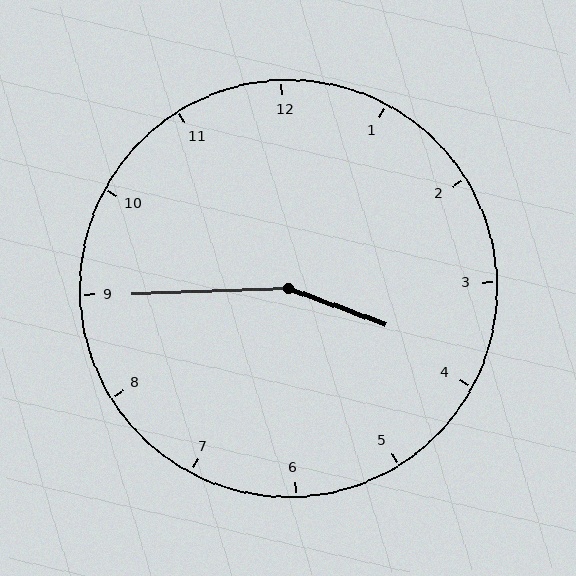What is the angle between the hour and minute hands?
Approximately 158 degrees.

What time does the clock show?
3:45.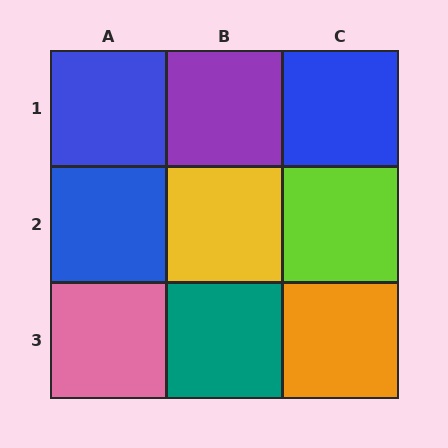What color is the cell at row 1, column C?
Blue.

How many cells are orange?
1 cell is orange.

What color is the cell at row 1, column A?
Blue.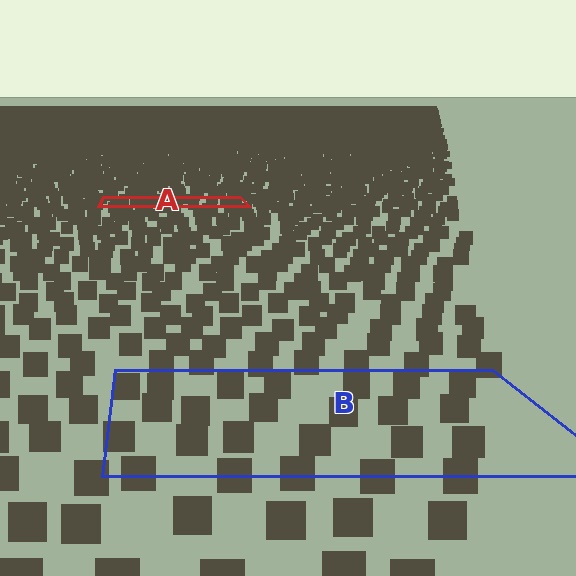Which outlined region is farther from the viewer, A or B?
Region A is farther from the viewer — the texture elements inside it appear smaller and more densely packed.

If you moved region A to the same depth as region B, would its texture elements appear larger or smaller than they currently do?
They would appear larger. At a closer depth, the same texture elements are projected at a bigger on-screen size.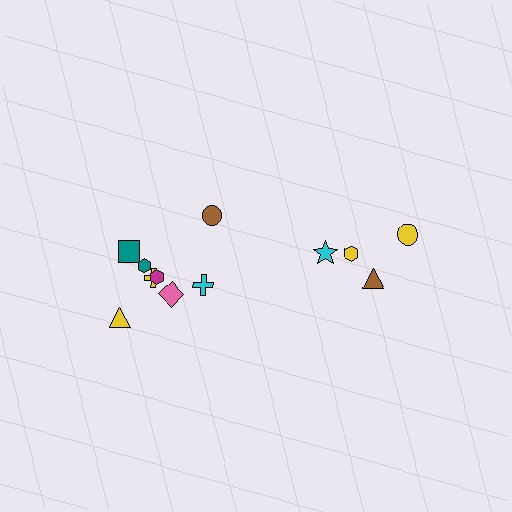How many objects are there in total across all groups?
There are 12 objects.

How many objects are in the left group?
There are 8 objects.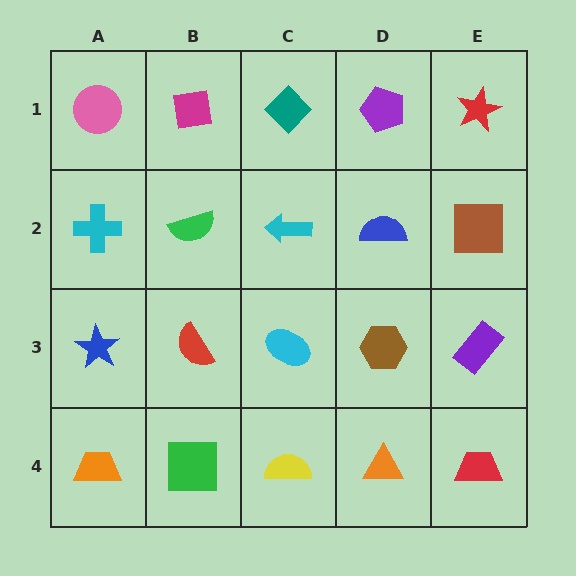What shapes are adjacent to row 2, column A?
A pink circle (row 1, column A), a blue star (row 3, column A), a green semicircle (row 2, column B).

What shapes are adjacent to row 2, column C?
A teal diamond (row 1, column C), a cyan ellipse (row 3, column C), a green semicircle (row 2, column B), a blue semicircle (row 2, column D).